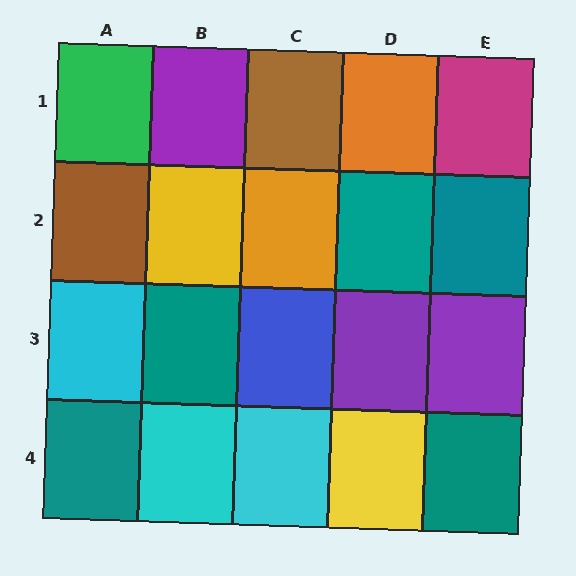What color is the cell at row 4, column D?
Yellow.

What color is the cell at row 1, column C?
Brown.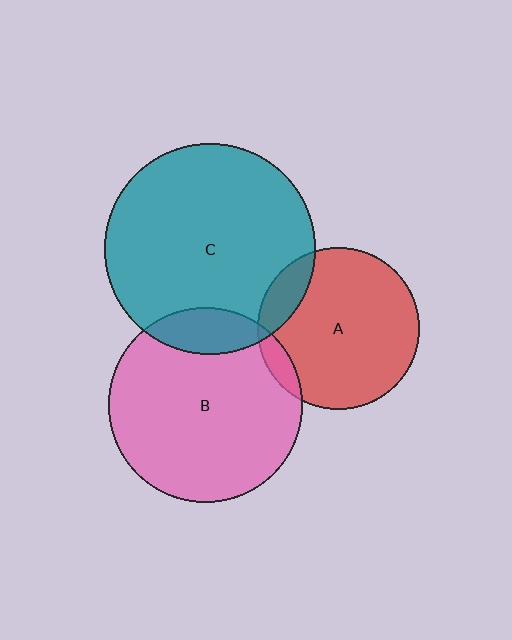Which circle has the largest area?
Circle C (teal).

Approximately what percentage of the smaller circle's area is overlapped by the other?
Approximately 5%.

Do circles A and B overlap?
Yes.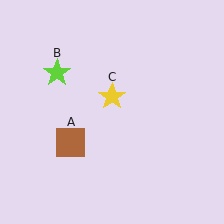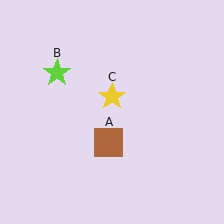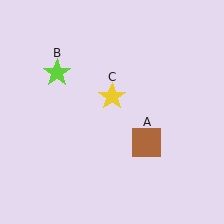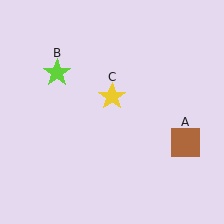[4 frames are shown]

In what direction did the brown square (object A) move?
The brown square (object A) moved right.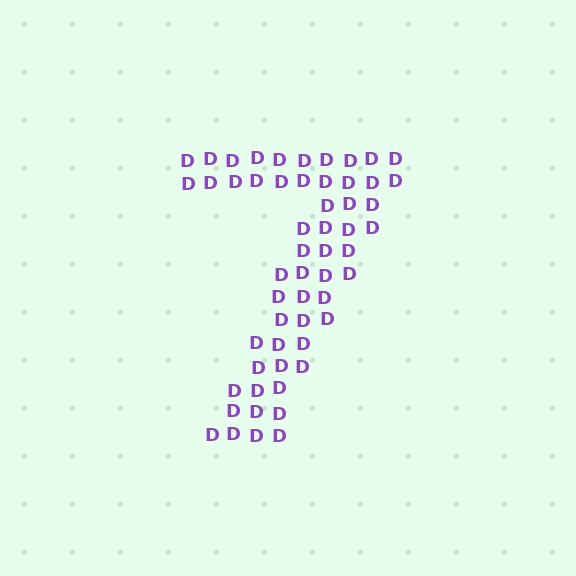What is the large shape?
The large shape is the digit 7.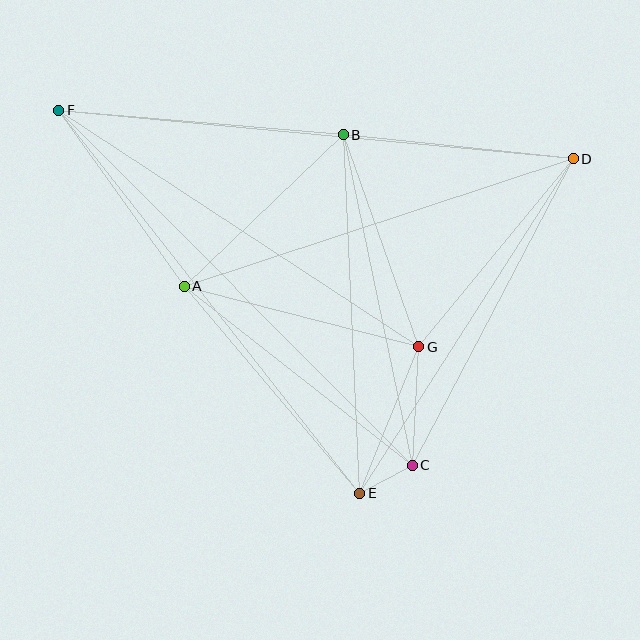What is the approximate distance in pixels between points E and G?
The distance between E and G is approximately 158 pixels.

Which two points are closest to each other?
Points C and E are closest to each other.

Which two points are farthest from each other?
Points D and F are farthest from each other.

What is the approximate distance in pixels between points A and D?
The distance between A and D is approximately 409 pixels.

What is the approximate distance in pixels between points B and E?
The distance between B and E is approximately 359 pixels.